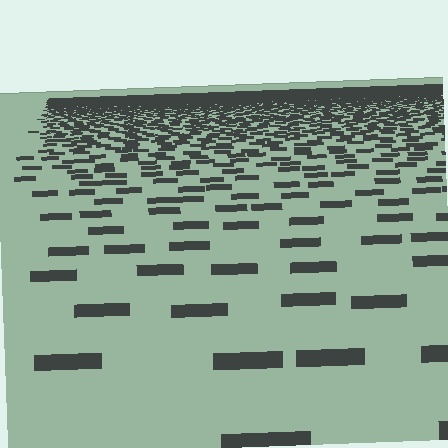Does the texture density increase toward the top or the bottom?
Density increases toward the top.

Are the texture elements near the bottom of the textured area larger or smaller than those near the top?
Larger. Near the bottom, elements are closer to the viewer and appear at a bigger on-screen size.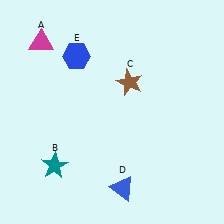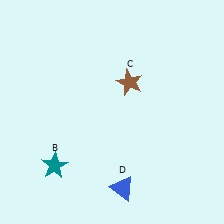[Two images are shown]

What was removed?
The blue hexagon (E), the magenta triangle (A) were removed in Image 2.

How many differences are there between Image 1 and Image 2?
There are 2 differences between the two images.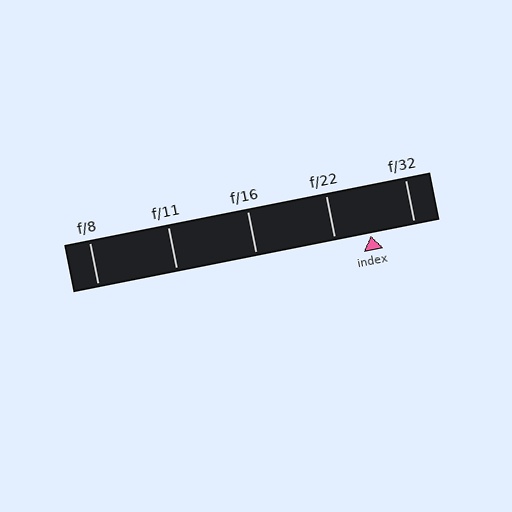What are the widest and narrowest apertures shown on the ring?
The widest aperture shown is f/8 and the narrowest is f/32.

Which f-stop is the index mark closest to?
The index mark is closest to f/22.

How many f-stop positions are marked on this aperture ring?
There are 5 f-stop positions marked.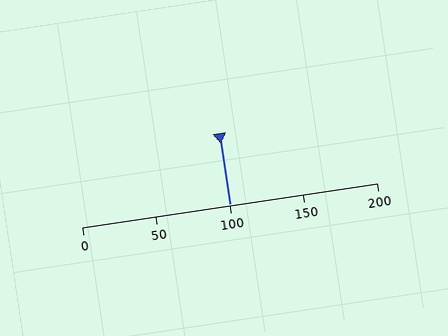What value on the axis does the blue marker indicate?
The marker indicates approximately 100.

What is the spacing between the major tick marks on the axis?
The major ticks are spaced 50 apart.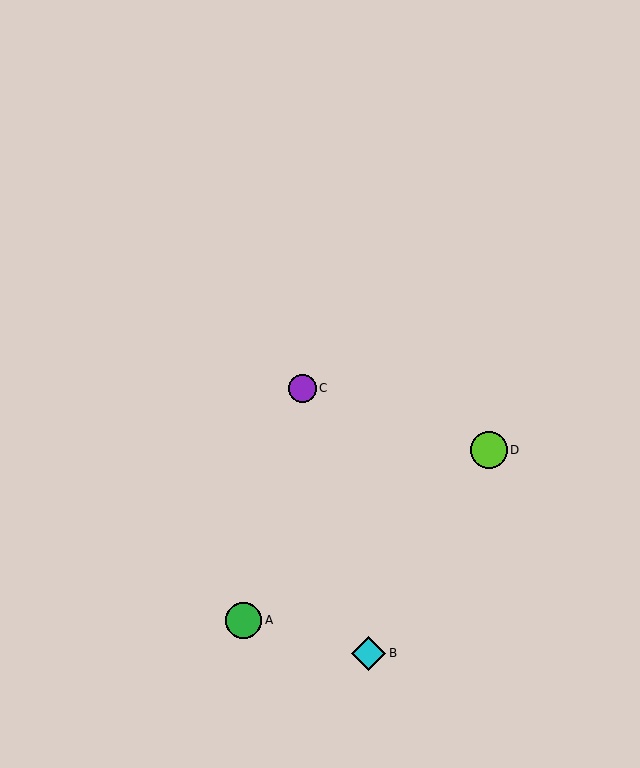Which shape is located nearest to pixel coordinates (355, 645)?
The cyan diamond (labeled B) at (369, 653) is nearest to that location.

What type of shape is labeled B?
Shape B is a cyan diamond.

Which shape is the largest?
The lime circle (labeled D) is the largest.